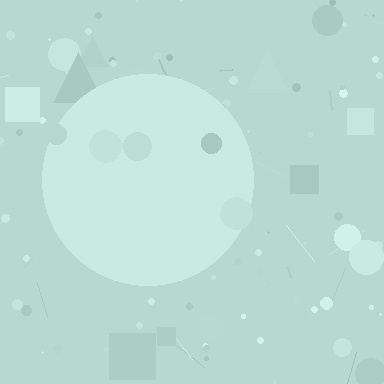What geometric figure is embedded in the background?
A circle is embedded in the background.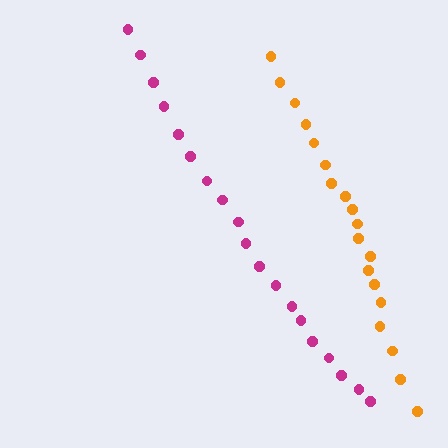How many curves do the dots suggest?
There are 2 distinct paths.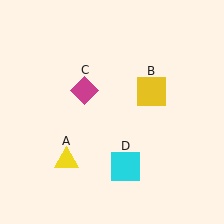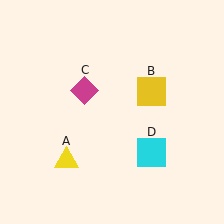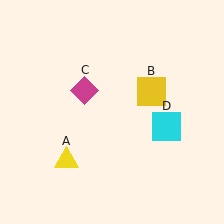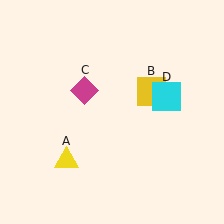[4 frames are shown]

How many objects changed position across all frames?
1 object changed position: cyan square (object D).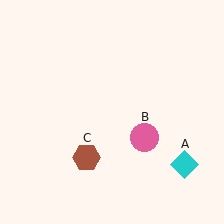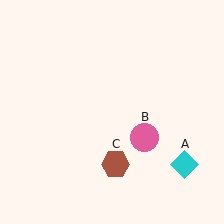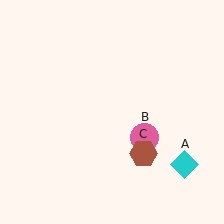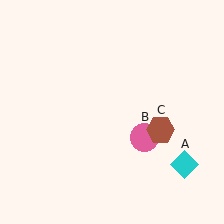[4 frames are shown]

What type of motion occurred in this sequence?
The brown hexagon (object C) rotated counterclockwise around the center of the scene.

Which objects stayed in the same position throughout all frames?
Cyan diamond (object A) and pink circle (object B) remained stationary.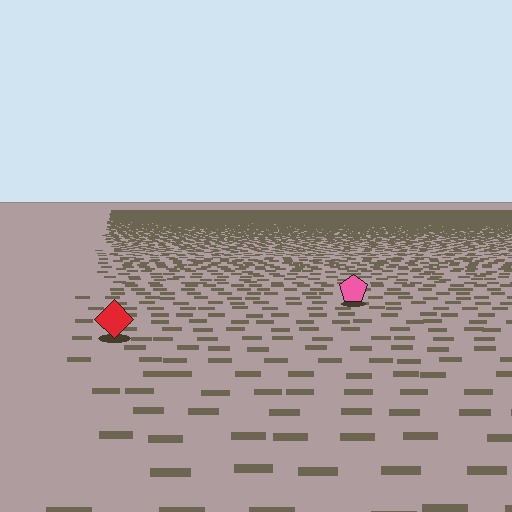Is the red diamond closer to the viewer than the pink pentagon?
Yes. The red diamond is closer — you can tell from the texture gradient: the ground texture is coarser near it.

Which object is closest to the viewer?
The red diamond is closest. The texture marks near it are larger and more spread out.